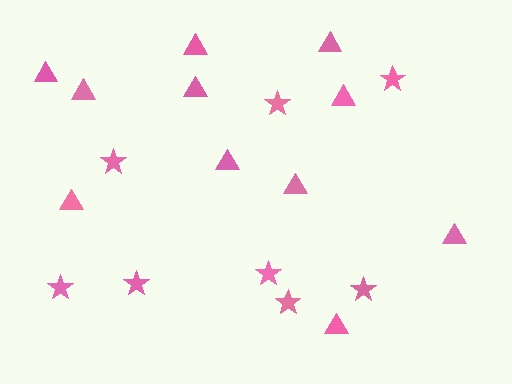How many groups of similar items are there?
There are 2 groups: one group of stars (8) and one group of triangles (11).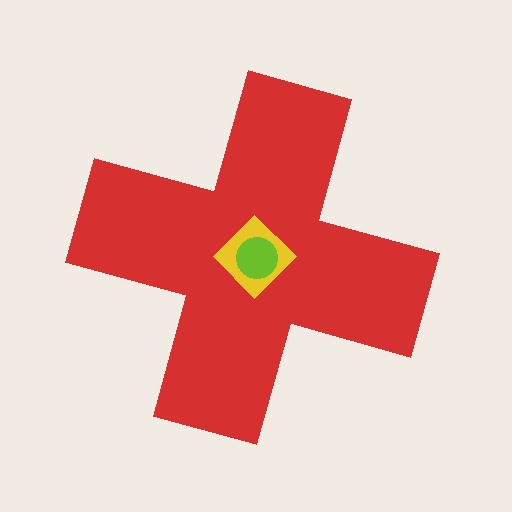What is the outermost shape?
The red cross.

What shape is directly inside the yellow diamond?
The lime circle.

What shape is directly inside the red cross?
The yellow diamond.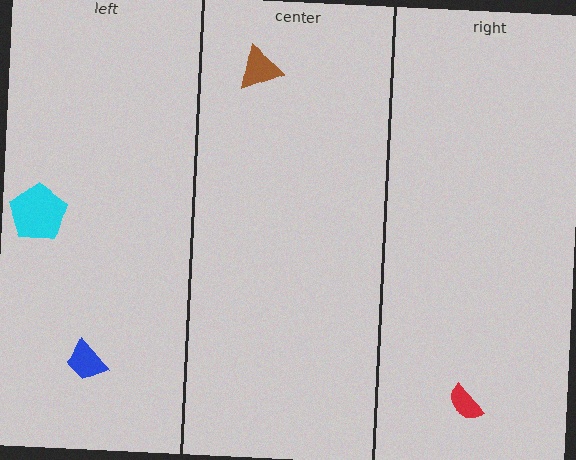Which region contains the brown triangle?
The center region.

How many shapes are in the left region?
2.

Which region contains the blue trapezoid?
The left region.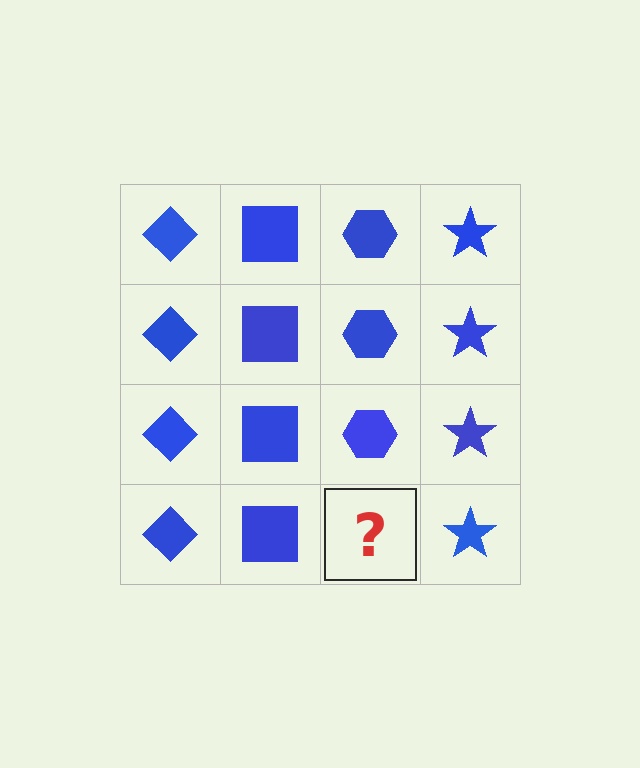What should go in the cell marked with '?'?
The missing cell should contain a blue hexagon.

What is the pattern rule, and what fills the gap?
The rule is that each column has a consistent shape. The gap should be filled with a blue hexagon.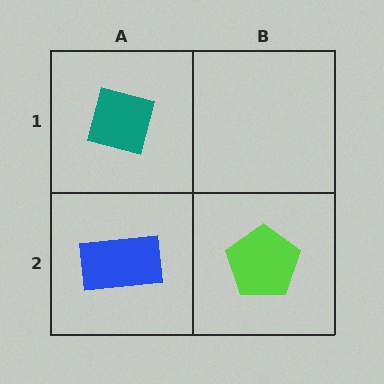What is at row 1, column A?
A teal square.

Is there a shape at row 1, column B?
No, that cell is empty.